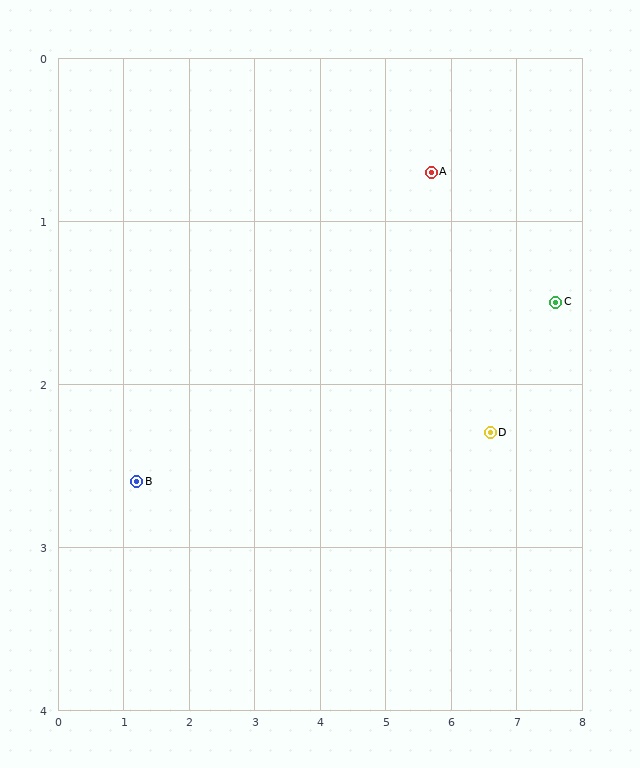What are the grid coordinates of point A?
Point A is at approximately (5.7, 0.7).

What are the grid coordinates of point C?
Point C is at approximately (7.6, 1.5).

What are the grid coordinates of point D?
Point D is at approximately (6.6, 2.3).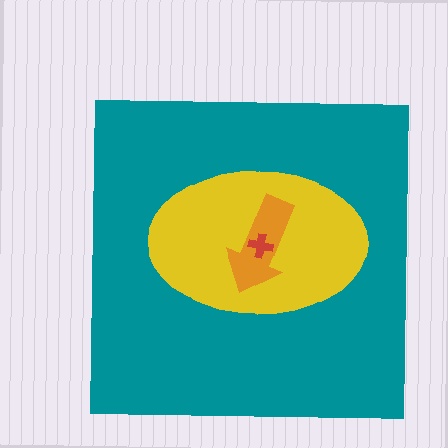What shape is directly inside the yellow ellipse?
The orange arrow.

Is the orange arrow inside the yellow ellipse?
Yes.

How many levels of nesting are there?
4.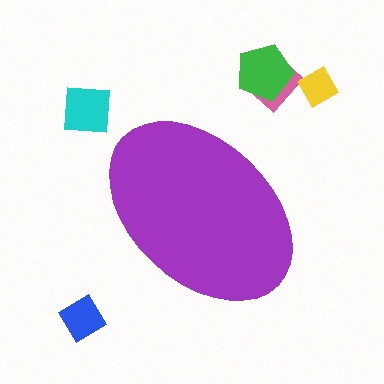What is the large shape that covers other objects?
A purple ellipse.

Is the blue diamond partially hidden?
No, the blue diamond is fully visible.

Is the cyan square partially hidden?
No, the cyan square is fully visible.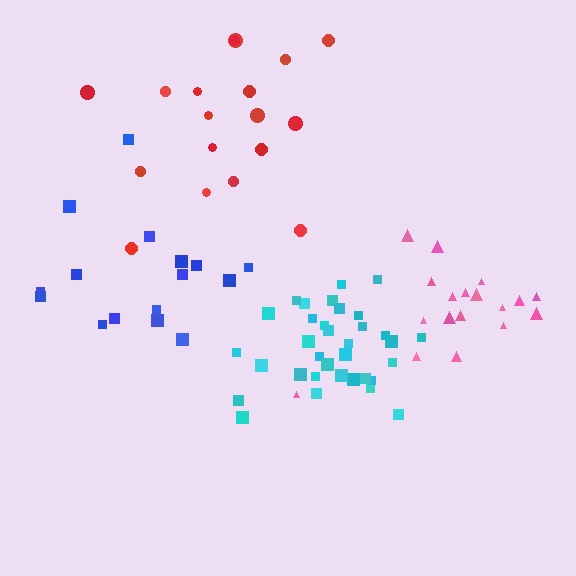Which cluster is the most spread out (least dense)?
Blue.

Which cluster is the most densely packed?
Cyan.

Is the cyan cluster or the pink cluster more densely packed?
Cyan.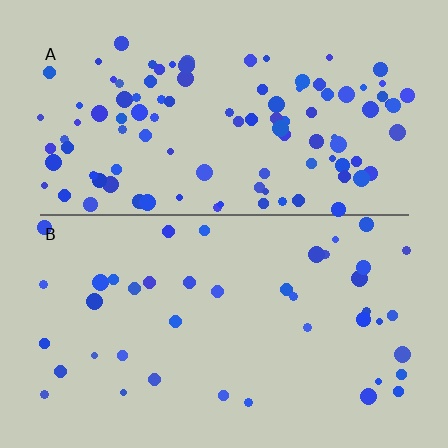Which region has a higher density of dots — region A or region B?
A (the top).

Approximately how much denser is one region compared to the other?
Approximately 2.5× — region A over region B.